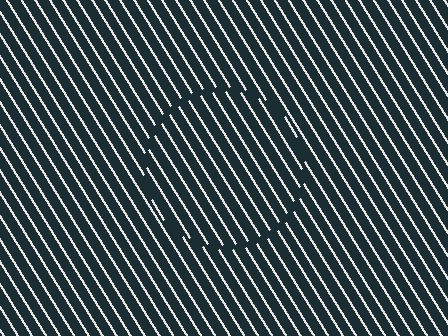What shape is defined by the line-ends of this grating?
An illusory circle. The interior of the shape contains the same grating, shifted by half a period — the contour is defined by the phase discontinuity where line-ends from the inner and outer gratings abut.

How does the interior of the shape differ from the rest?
The interior of the shape contains the same grating, shifted by half a period — the contour is defined by the phase discontinuity where line-ends from the inner and outer gratings abut.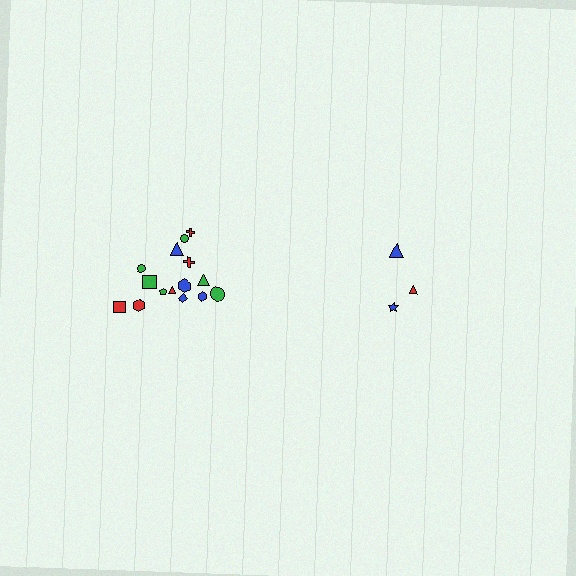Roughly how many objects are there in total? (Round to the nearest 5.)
Roughly 20 objects in total.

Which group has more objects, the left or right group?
The left group.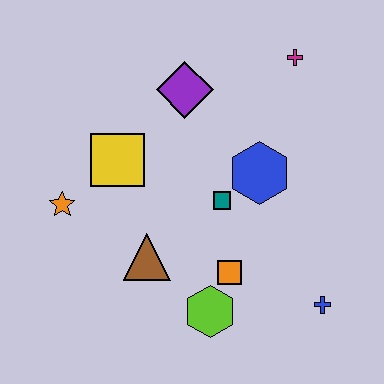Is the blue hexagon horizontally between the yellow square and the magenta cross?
Yes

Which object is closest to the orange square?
The lime hexagon is closest to the orange square.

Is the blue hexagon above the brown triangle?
Yes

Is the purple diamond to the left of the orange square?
Yes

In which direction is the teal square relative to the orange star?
The teal square is to the right of the orange star.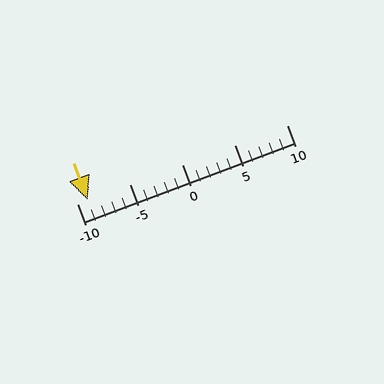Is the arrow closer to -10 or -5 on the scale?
The arrow is closer to -10.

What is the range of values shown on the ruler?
The ruler shows values from -10 to 10.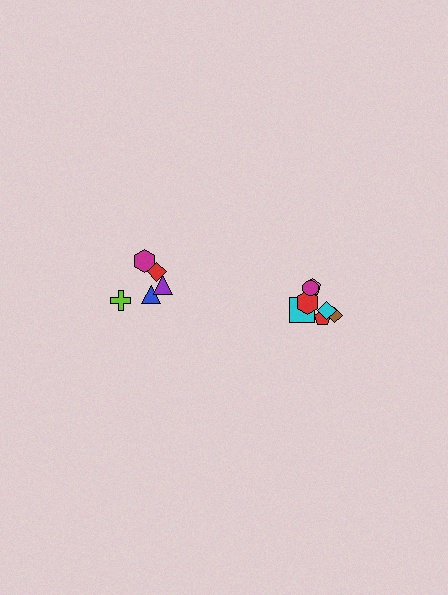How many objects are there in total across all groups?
There are 12 objects.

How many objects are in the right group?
There are 7 objects.